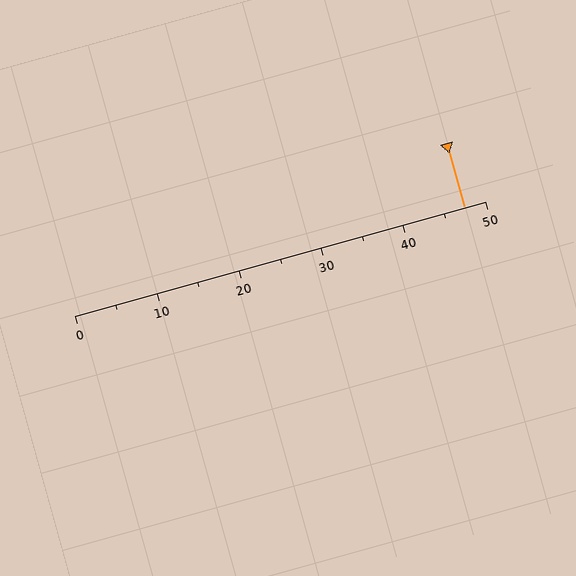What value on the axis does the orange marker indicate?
The marker indicates approximately 47.5.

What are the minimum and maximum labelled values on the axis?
The axis runs from 0 to 50.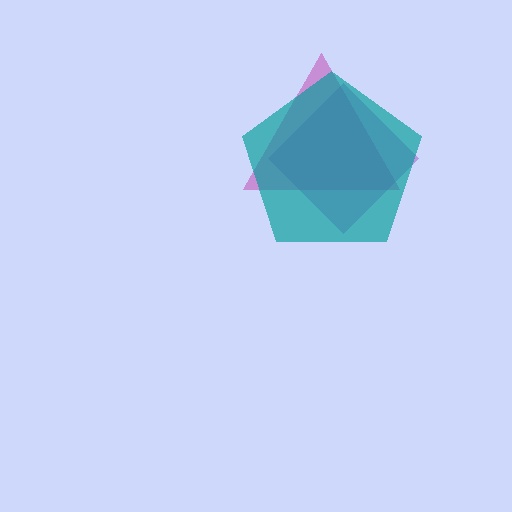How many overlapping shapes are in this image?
There are 3 overlapping shapes in the image.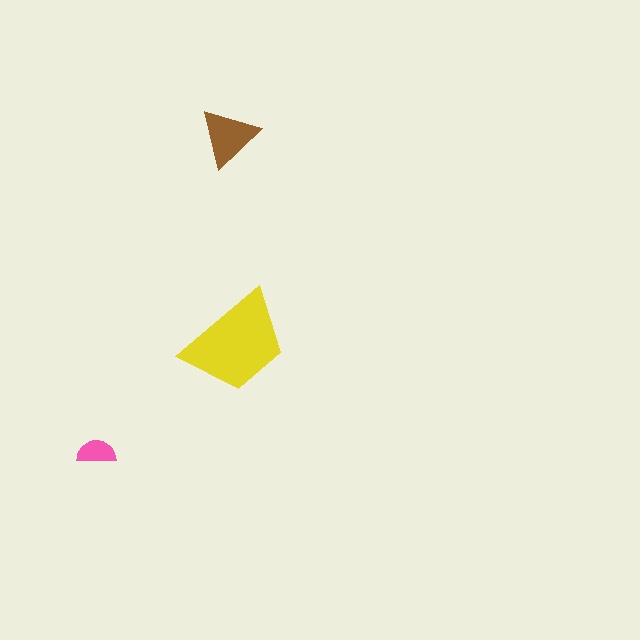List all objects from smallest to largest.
The pink semicircle, the brown triangle, the yellow trapezoid.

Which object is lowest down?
The pink semicircle is bottommost.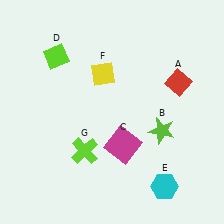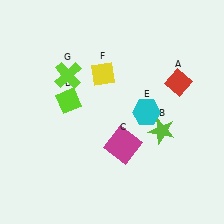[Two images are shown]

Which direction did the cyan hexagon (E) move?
The cyan hexagon (E) moved up.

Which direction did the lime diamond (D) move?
The lime diamond (D) moved down.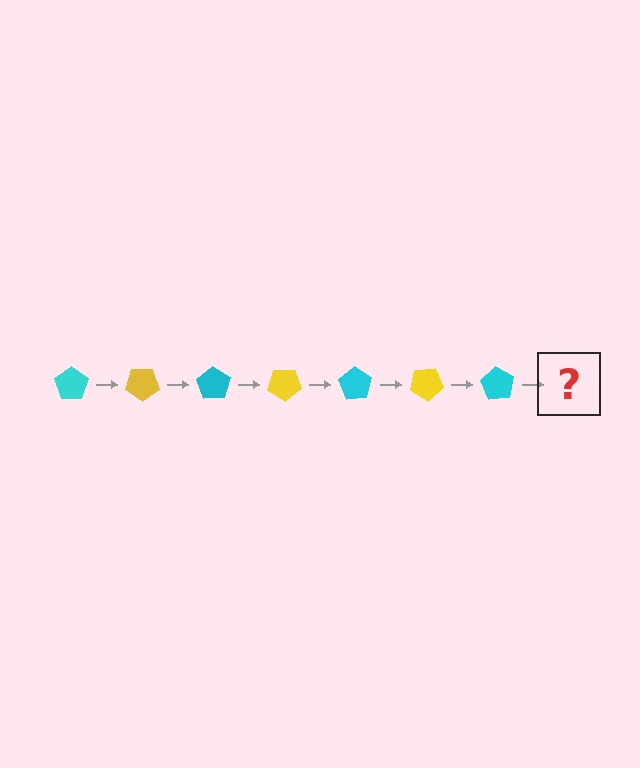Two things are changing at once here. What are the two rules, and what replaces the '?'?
The two rules are that it rotates 35 degrees each step and the color cycles through cyan and yellow. The '?' should be a yellow pentagon, rotated 245 degrees from the start.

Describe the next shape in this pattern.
It should be a yellow pentagon, rotated 245 degrees from the start.